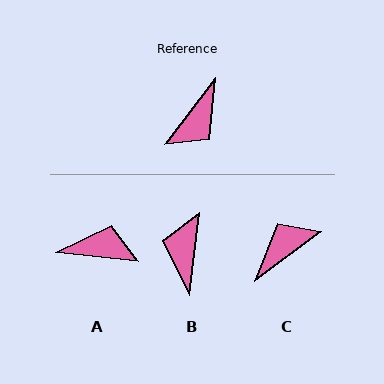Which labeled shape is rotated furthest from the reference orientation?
C, about 164 degrees away.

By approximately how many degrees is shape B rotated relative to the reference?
Approximately 149 degrees clockwise.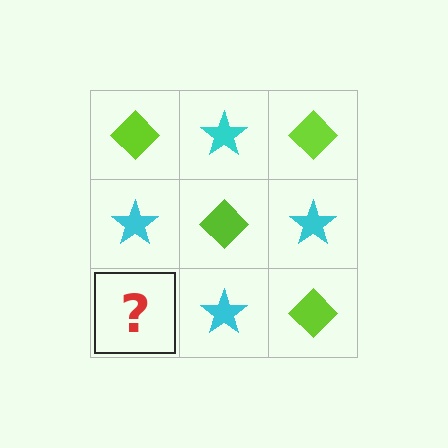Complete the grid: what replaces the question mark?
The question mark should be replaced with a lime diamond.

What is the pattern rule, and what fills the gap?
The rule is that it alternates lime diamond and cyan star in a checkerboard pattern. The gap should be filled with a lime diamond.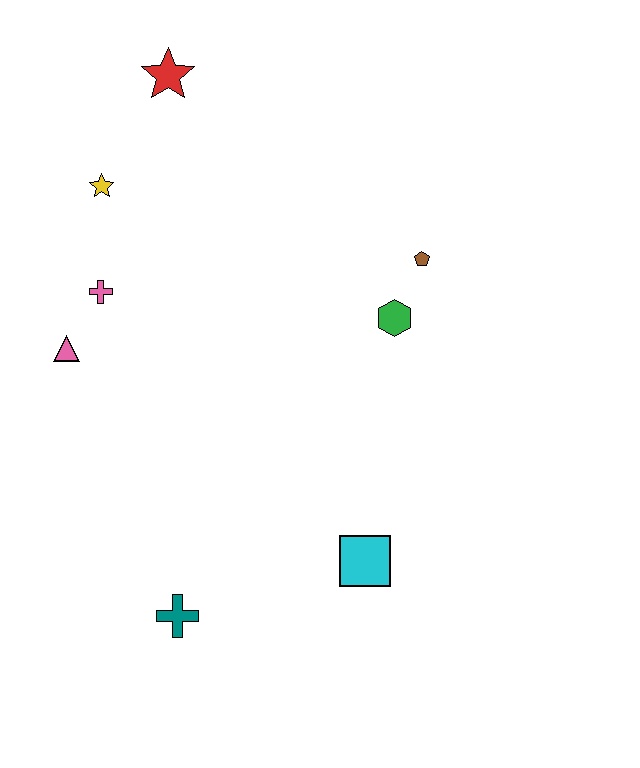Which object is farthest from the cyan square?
The red star is farthest from the cyan square.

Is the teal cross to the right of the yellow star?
Yes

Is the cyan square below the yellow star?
Yes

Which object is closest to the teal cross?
The cyan square is closest to the teal cross.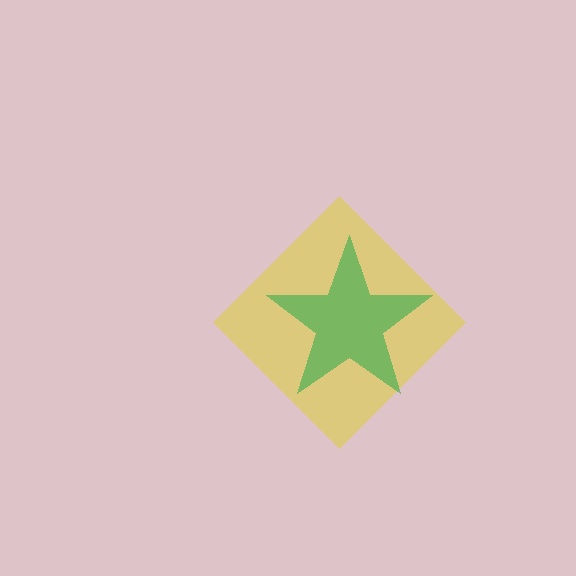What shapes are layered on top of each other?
The layered shapes are: a yellow diamond, a green star.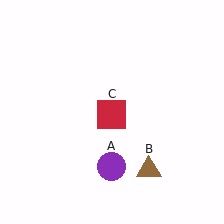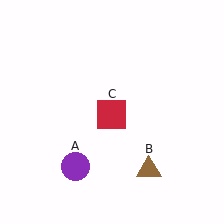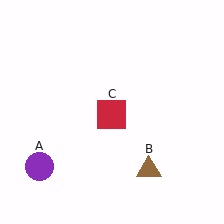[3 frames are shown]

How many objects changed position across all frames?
1 object changed position: purple circle (object A).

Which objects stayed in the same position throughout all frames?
Brown triangle (object B) and red square (object C) remained stationary.